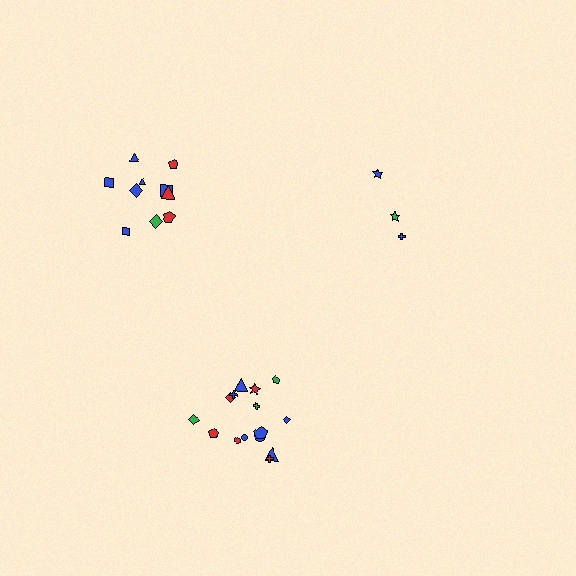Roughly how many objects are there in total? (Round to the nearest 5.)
Roughly 30 objects in total.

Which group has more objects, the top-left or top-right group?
The top-left group.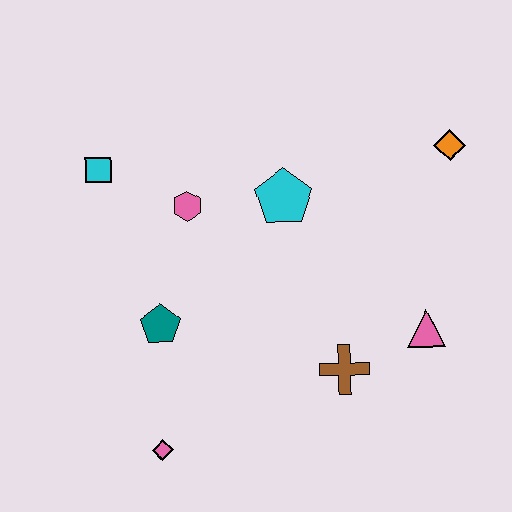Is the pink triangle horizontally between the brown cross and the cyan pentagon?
No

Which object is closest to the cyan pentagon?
The pink hexagon is closest to the cyan pentagon.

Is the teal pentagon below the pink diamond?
No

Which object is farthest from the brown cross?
The cyan square is farthest from the brown cross.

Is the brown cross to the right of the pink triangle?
No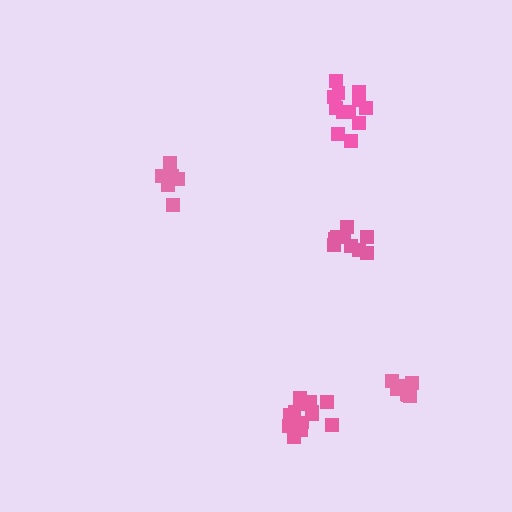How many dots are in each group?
Group 1: 7 dots, Group 2: 8 dots, Group 3: 9 dots, Group 4: 12 dots, Group 5: 13 dots (49 total).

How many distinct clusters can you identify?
There are 5 distinct clusters.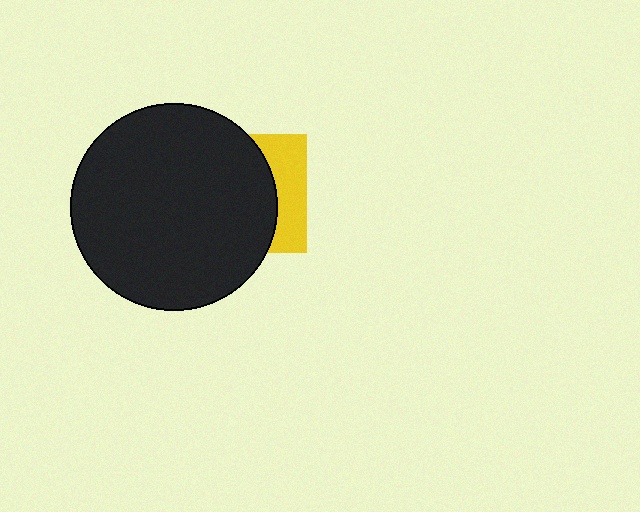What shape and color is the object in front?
The object in front is a black circle.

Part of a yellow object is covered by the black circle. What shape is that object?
It is a square.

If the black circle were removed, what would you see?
You would see the complete yellow square.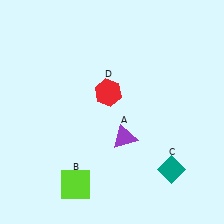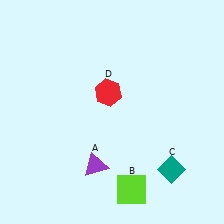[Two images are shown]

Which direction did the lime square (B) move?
The lime square (B) moved right.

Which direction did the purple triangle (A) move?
The purple triangle (A) moved left.